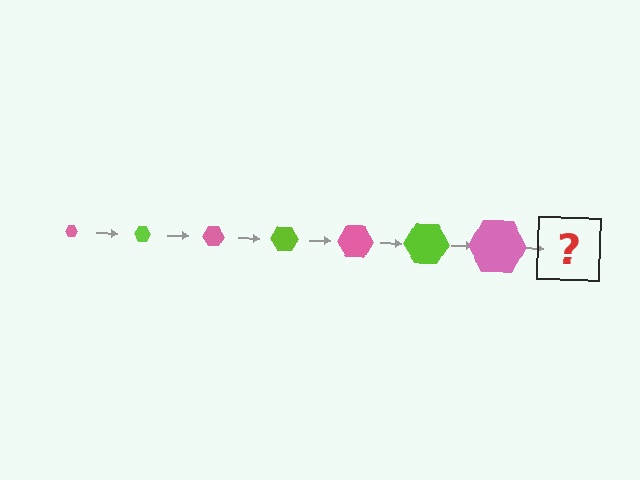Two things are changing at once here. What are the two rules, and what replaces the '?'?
The two rules are that the hexagon grows larger each step and the color cycles through pink and lime. The '?' should be a lime hexagon, larger than the previous one.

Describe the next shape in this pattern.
It should be a lime hexagon, larger than the previous one.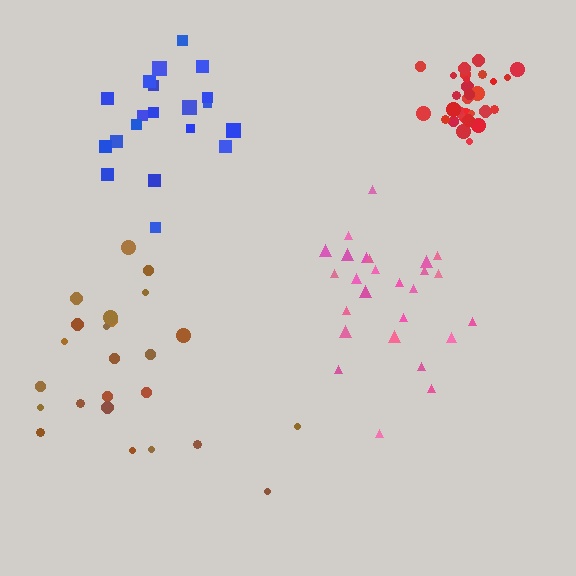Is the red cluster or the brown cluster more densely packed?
Red.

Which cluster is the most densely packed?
Red.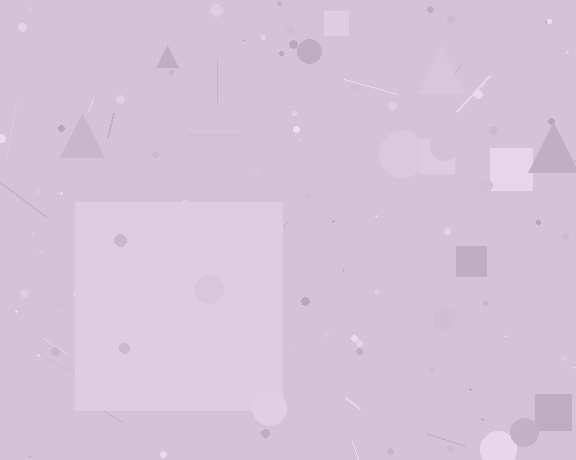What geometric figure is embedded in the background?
A square is embedded in the background.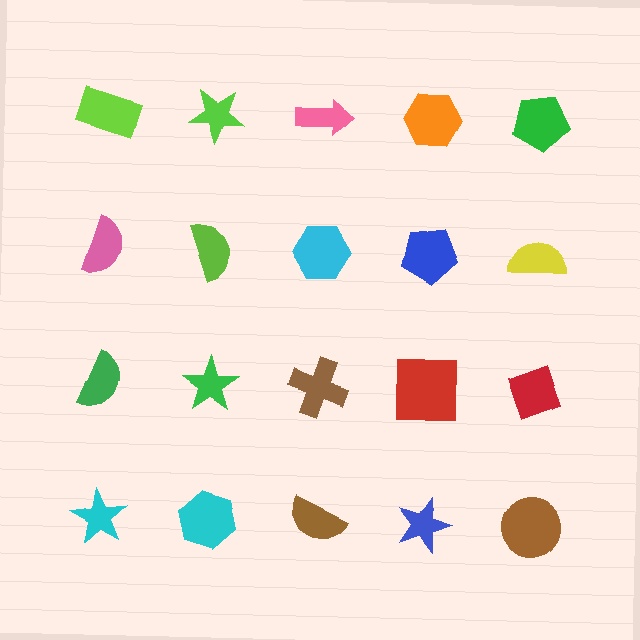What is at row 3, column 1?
A green semicircle.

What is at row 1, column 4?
An orange hexagon.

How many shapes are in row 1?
5 shapes.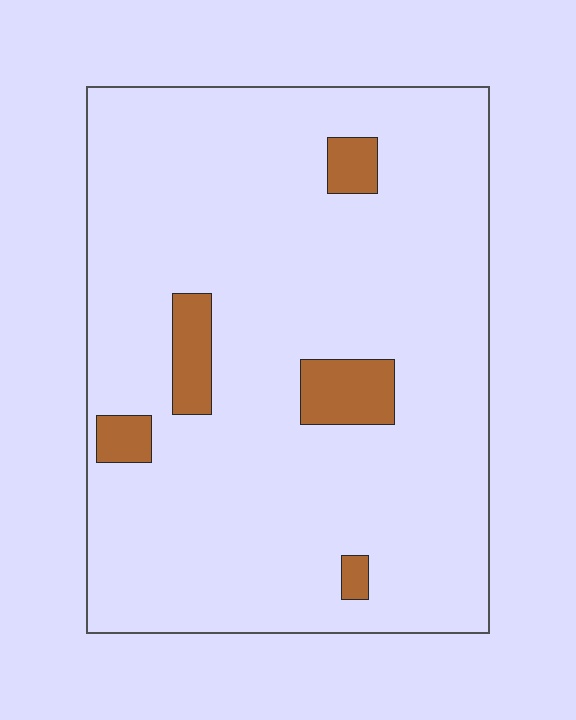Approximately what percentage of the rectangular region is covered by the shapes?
Approximately 10%.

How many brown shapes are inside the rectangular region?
5.